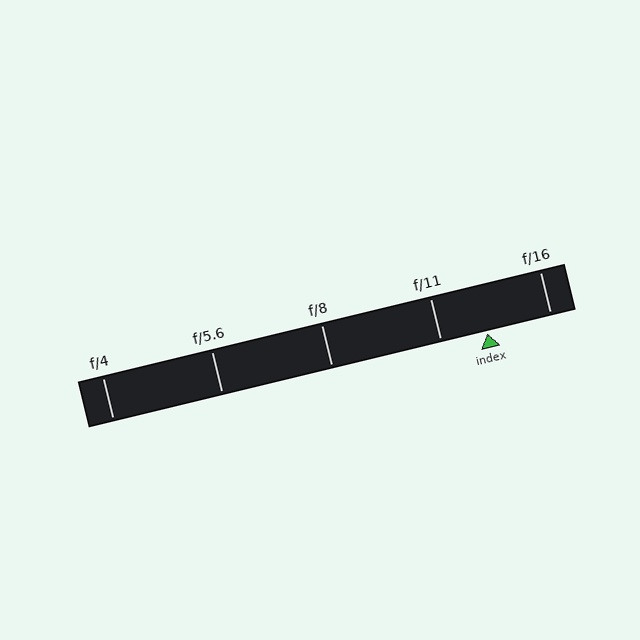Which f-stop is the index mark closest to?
The index mark is closest to f/11.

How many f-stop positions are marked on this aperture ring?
There are 5 f-stop positions marked.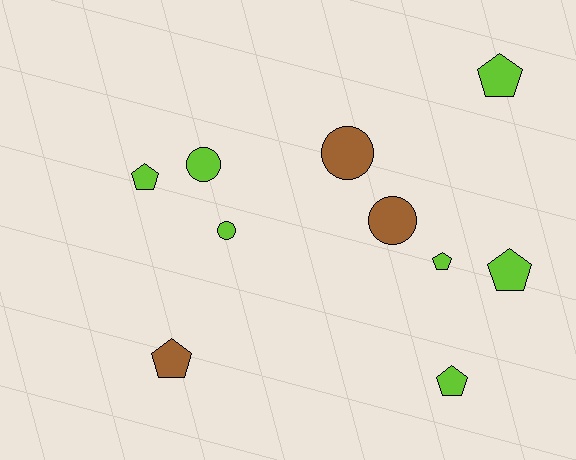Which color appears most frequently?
Lime, with 7 objects.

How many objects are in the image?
There are 10 objects.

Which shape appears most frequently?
Pentagon, with 6 objects.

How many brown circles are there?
There are 2 brown circles.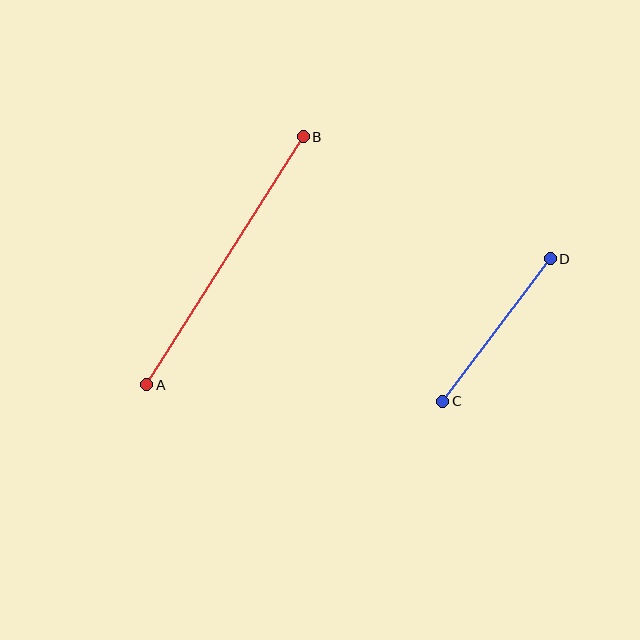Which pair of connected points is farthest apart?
Points A and B are farthest apart.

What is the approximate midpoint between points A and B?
The midpoint is at approximately (225, 261) pixels.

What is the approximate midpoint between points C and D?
The midpoint is at approximately (496, 330) pixels.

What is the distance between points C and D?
The distance is approximately 178 pixels.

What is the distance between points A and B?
The distance is approximately 293 pixels.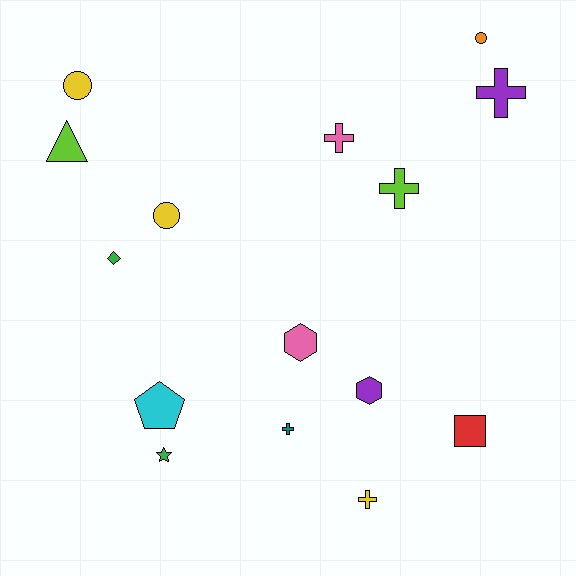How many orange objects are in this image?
There is 1 orange object.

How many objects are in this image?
There are 15 objects.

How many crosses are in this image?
There are 5 crosses.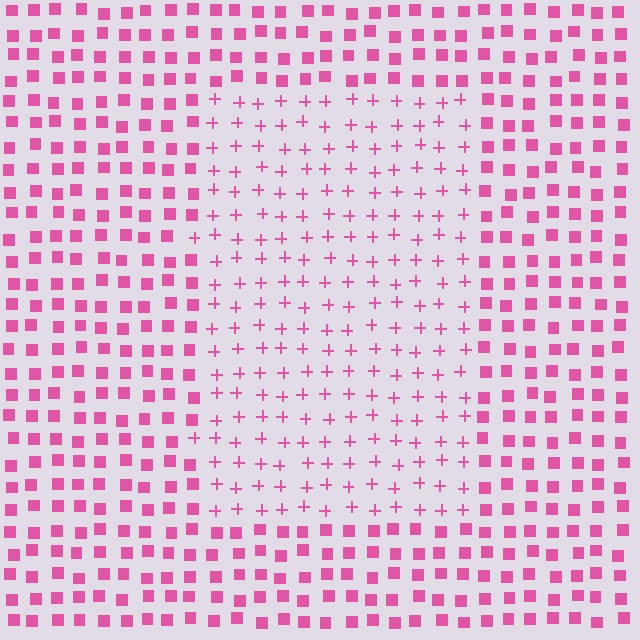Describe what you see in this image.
The image is filled with small pink elements arranged in a uniform grid. A rectangle-shaped region contains plus signs, while the surrounding area contains squares. The boundary is defined purely by the change in element shape.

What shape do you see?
I see a rectangle.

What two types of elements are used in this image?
The image uses plus signs inside the rectangle region and squares outside it.